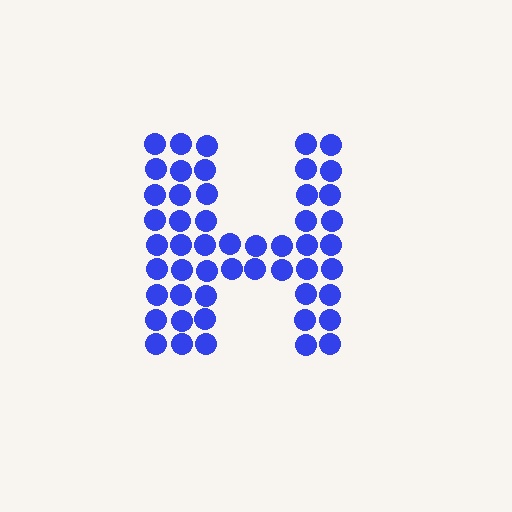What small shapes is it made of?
It is made of small circles.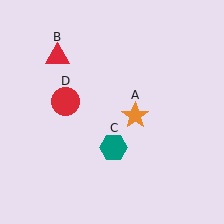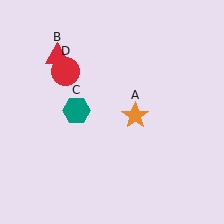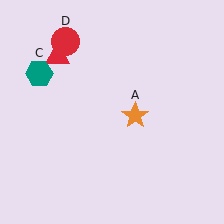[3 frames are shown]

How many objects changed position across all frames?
2 objects changed position: teal hexagon (object C), red circle (object D).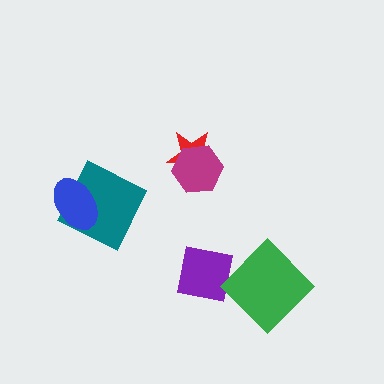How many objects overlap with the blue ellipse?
1 object overlaps with the blue ellipse.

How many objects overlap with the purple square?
1 object overlaps with the purple square.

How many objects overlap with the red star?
1 object overlaps with the red star.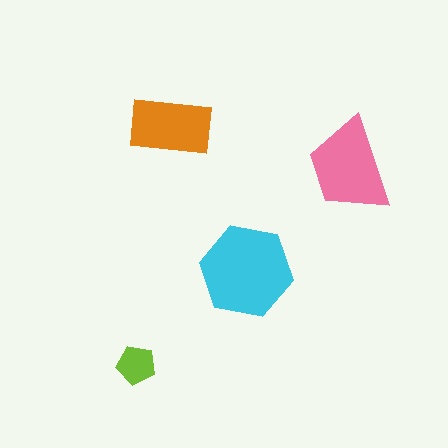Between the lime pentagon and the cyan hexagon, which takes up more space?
The cyan hexagon.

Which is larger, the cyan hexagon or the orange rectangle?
The cyan hexagon.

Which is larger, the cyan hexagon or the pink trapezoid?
The cyan hexagon.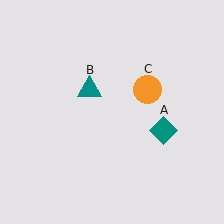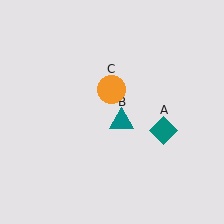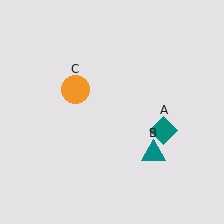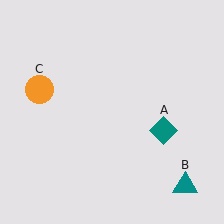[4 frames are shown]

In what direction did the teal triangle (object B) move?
The teal triangle (object B) moved down and to the right.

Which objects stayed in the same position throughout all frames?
Teal diamond (object A) remained stationary.